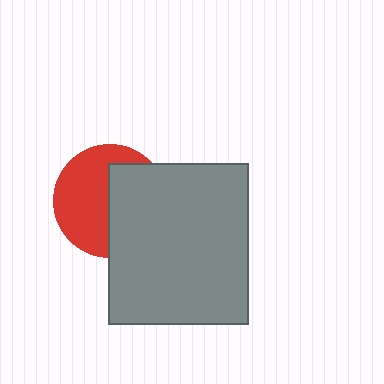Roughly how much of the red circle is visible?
About half of it is visible (roughly 53%).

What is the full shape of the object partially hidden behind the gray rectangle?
The partially hidden object is a red circle.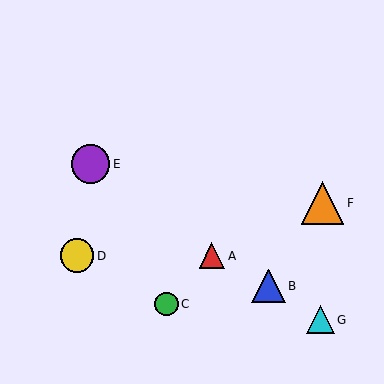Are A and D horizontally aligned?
Yes, both are at y≈256.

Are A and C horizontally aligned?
No, A is at y≈256 and C is at y≈304.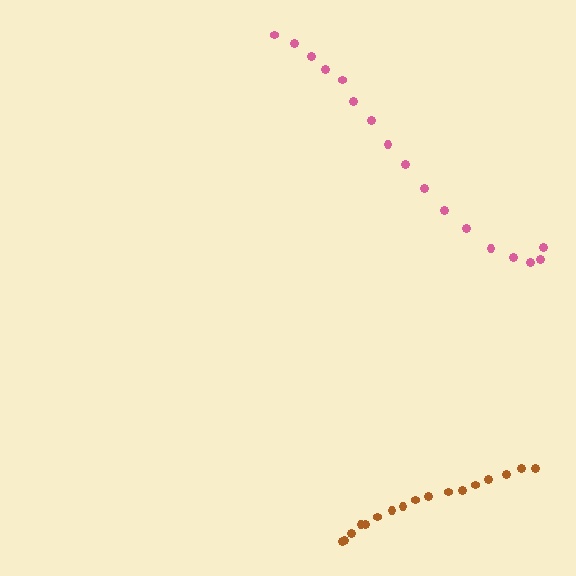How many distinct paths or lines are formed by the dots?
There are 2 distinct paths.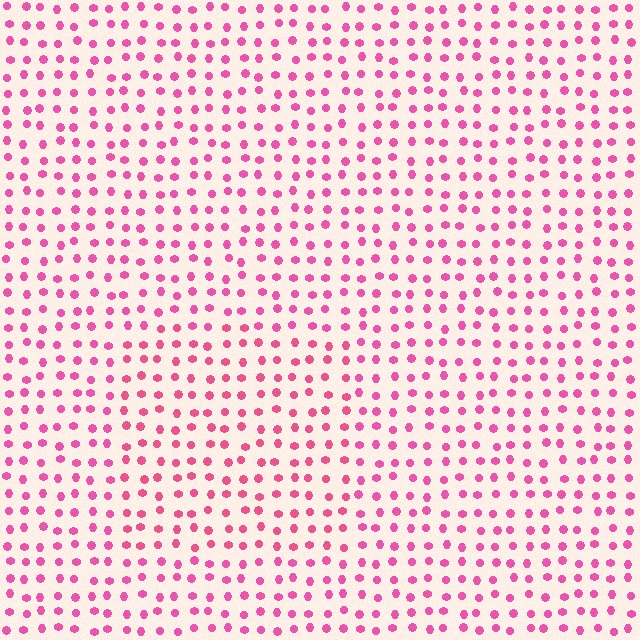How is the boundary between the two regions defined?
The boundary is defined purely by a slight shift in hue (about 13 degrees). Spacing, size, and orientation are identical on both sides.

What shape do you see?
I see a rectangle.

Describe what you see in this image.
The image is filled with small pink elements in a uniform arrangement. A rectangle-shaped region is visible where the elements are tinted to a slightly different hue, forming a subtle color boundary.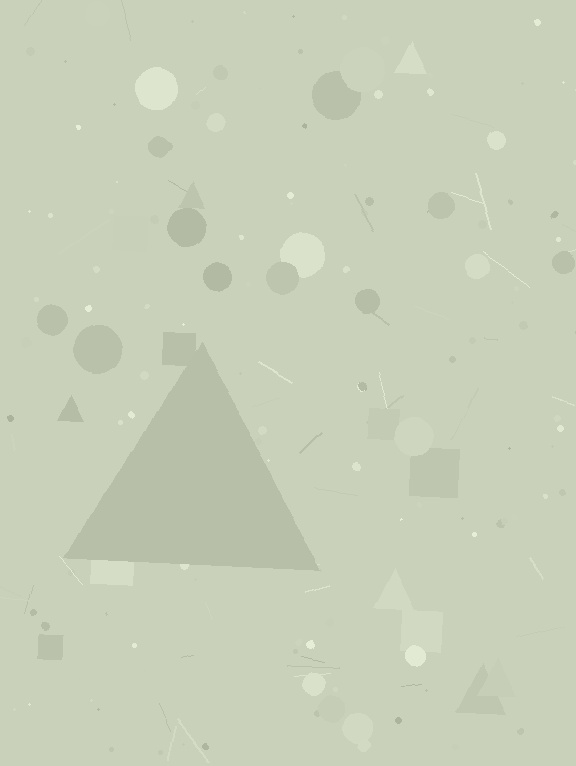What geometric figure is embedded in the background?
A triangle is embedded in the background.